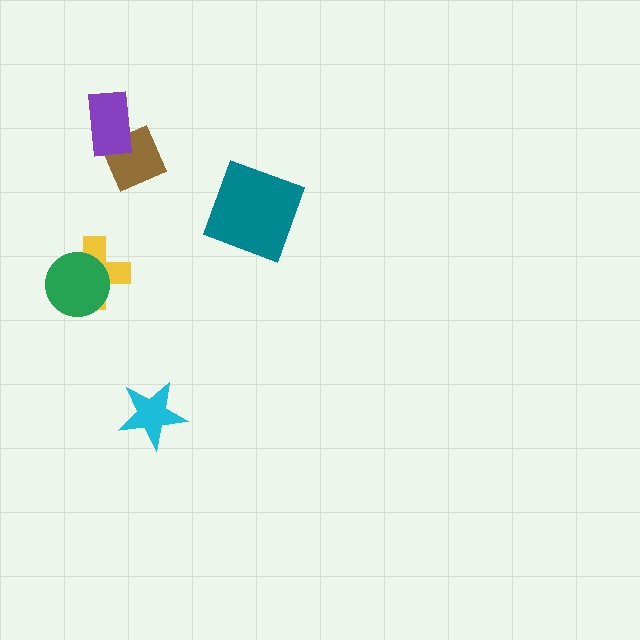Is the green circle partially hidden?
No, no other shape covers it.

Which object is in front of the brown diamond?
The purple rectangle is in front of the brown diamond.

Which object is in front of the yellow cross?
The green circle is in front of the yellow cross.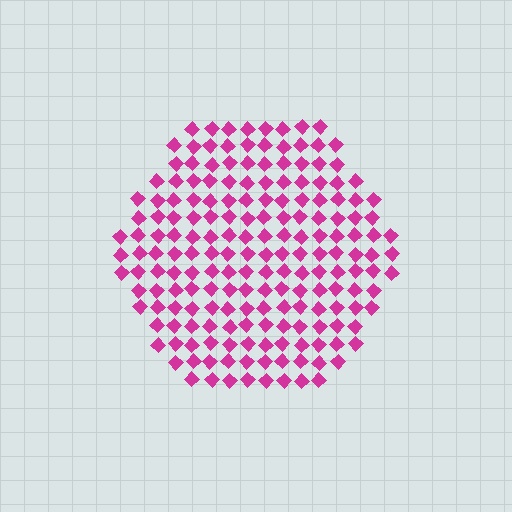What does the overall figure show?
The overall figure shows a hexagon.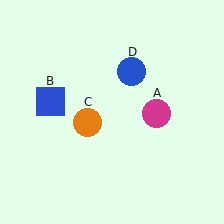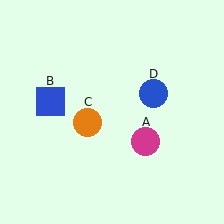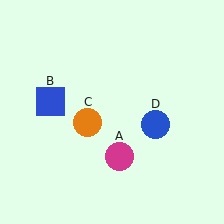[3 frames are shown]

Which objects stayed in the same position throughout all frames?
Blue square (object B) and orange circle (object C) remained stationary.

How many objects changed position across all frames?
2 objects changed position: magenta circle (object A), blue circle (object D).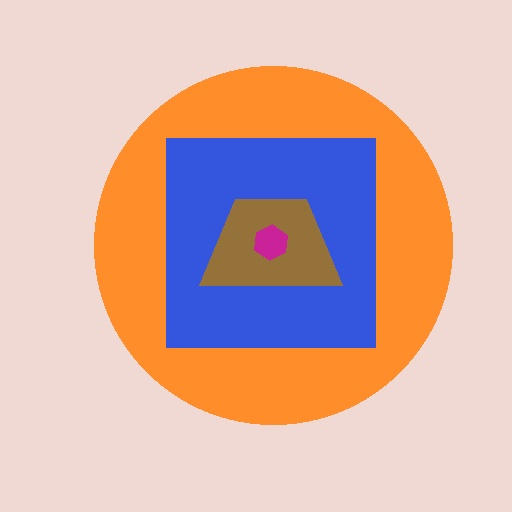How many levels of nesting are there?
4.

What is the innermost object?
The magenta hexagon.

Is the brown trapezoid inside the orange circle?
Yes.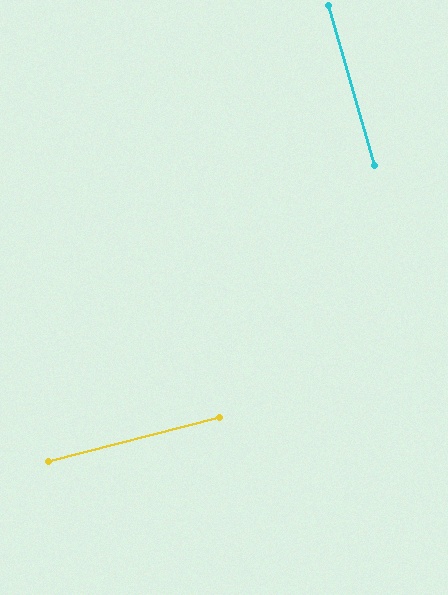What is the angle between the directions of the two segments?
Approximately 88 degrees.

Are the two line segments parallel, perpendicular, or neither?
Perpendicular — they meet at approximately 88°.